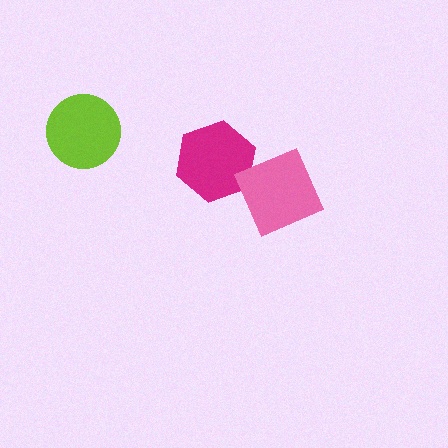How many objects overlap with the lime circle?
0 objects overlap with the lime circle.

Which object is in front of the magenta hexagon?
The pink diamond is in front of the magenta hexagon.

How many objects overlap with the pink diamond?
1 object overlaps with the pink diamond.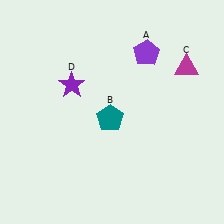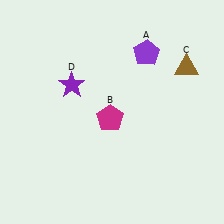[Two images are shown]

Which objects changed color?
B changed from teal to magenta. C changed from magenta to brown.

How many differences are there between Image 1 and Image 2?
There are 2 differences between the two images.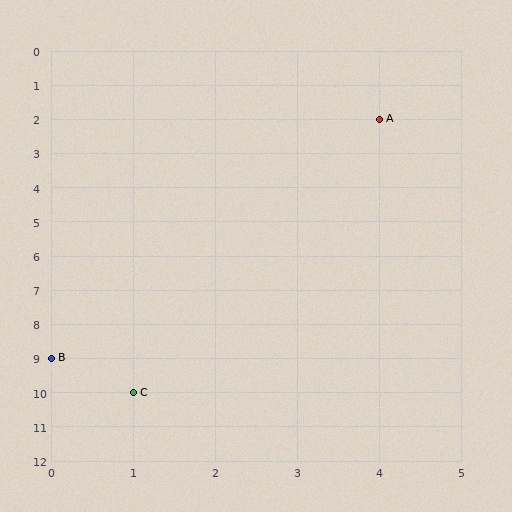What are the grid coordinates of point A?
Point A is at grid coordinates (4, 2).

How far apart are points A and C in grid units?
Points A and C are 3 columns and 8 rows apart (about 8.5 grid units diagonally).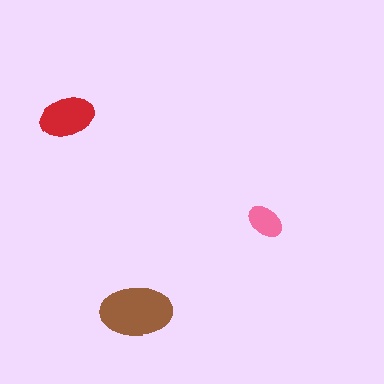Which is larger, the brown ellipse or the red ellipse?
The brown one.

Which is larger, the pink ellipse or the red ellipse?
The red one.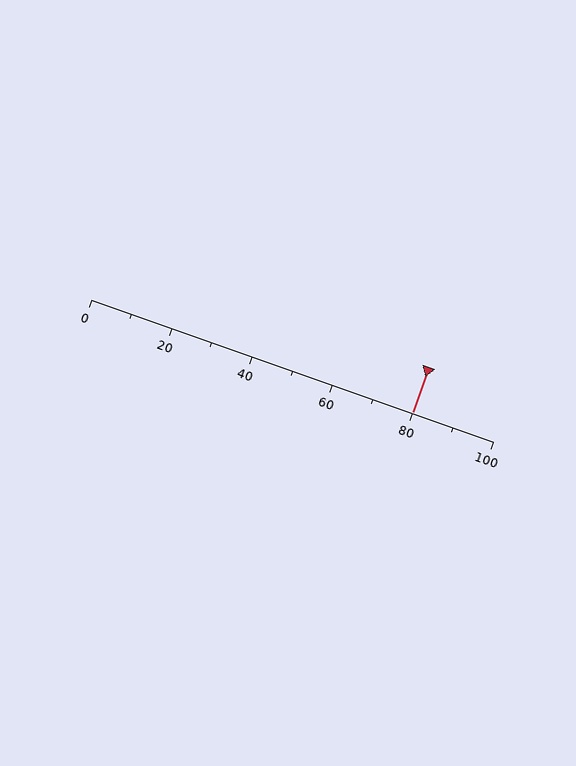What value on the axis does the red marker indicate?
The marker indicates approximately 80.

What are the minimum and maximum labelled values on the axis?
The axis runs from 0 to 100.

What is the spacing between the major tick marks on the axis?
The major ticks are spaced 20 apart.